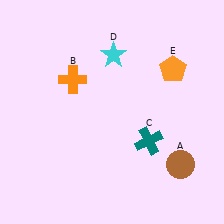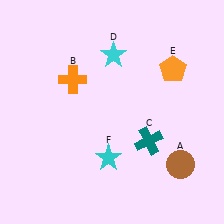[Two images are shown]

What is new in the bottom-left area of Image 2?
A cyan star (F) was added in the bottom-left area of Image 2.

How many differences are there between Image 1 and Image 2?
There is 1 difference between the two images.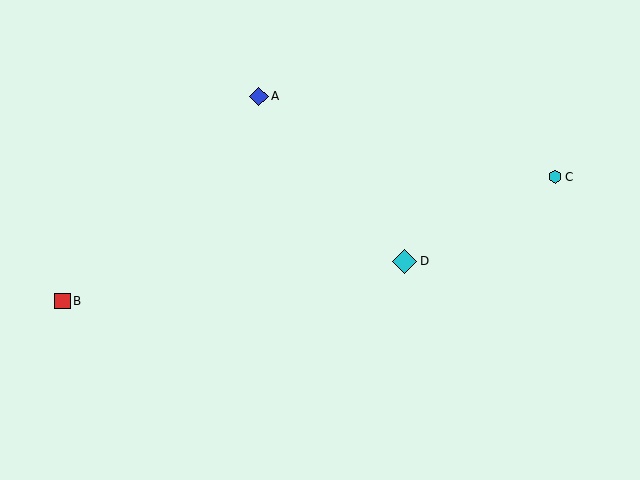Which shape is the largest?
The cyan diamond (labeled D) is the largest.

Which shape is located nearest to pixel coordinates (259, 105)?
The blue diamond (labeled A) at (259, 96) is nearest to that location.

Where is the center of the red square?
The center of the red square is at (63, 301).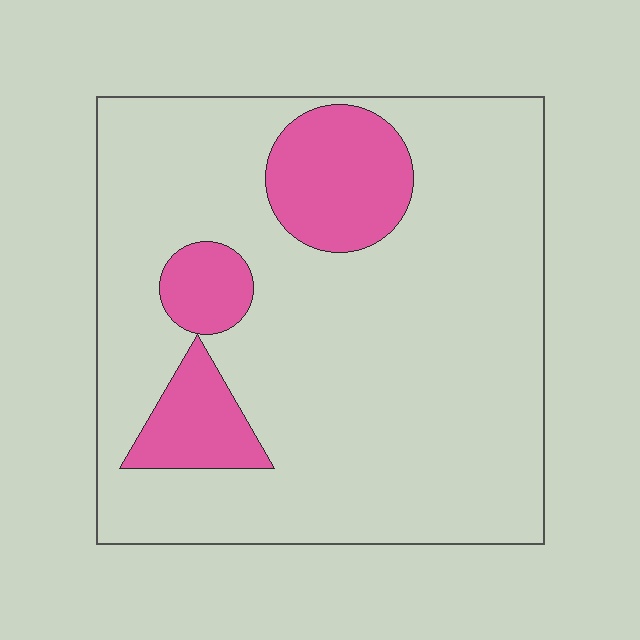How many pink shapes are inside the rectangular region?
3.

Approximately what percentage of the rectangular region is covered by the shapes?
Approximately 15%.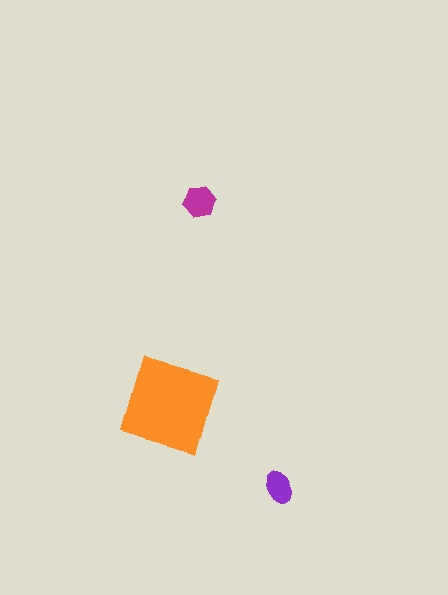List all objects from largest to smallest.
The orange diamond, the magenta hexagon, the purple ellipse.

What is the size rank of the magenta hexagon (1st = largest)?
2nd.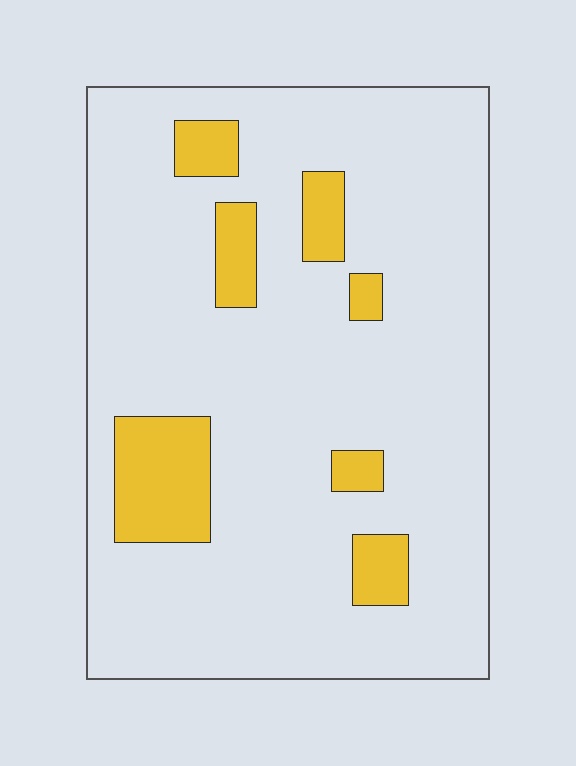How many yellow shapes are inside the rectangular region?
7.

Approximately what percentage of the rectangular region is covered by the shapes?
Approximately 15%.